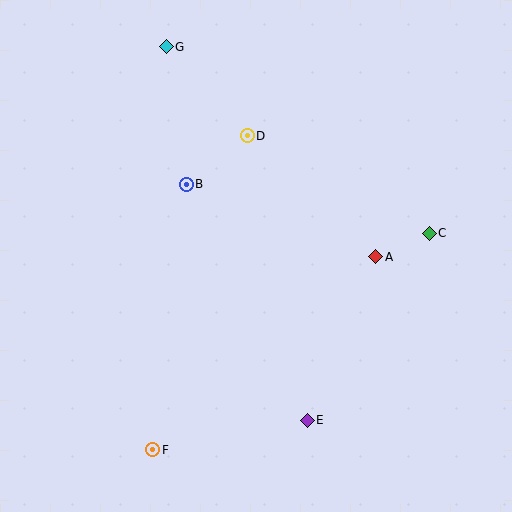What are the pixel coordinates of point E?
Point E is at (307, 420).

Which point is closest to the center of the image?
Point B at (186, 184) is closest to the center.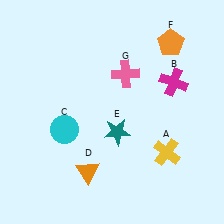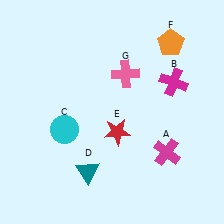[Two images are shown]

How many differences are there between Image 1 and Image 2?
There are 3 differences between the two images.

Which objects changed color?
A changed from yellow to magenta. D changed from orange to teal. E changed from teal to red.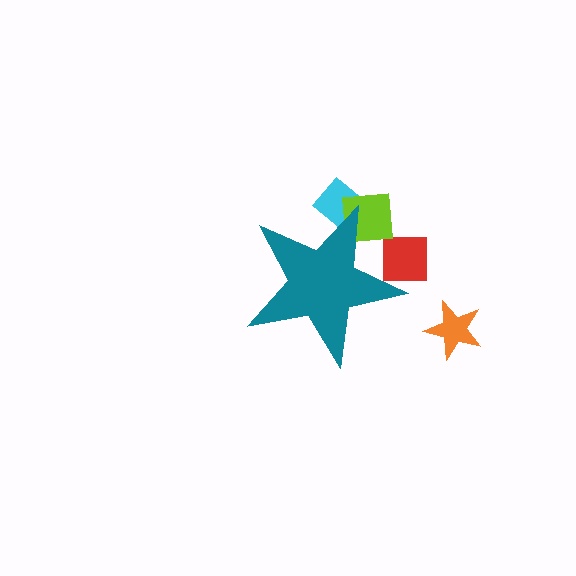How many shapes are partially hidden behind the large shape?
3 shapes are partially hidden.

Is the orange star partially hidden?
No, the orange star is fully visible.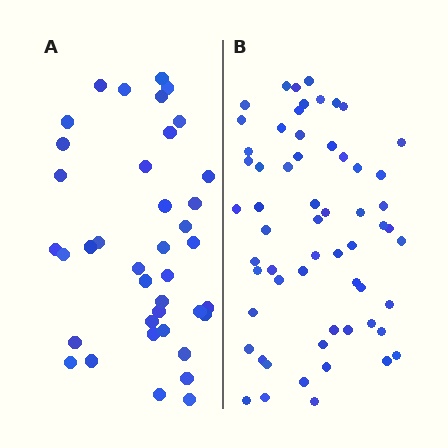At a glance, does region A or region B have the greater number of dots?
Region B (the right region) has more dots.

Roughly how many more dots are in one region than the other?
Region B has approximately 20 more dots than region A.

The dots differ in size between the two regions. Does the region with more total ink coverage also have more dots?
No. Region A has more total ink coverage because its dots are larger, but region B actually contains more individual dots. Total area can be misleading — the number of items is what matters here.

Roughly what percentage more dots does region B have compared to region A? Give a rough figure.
About 55% more.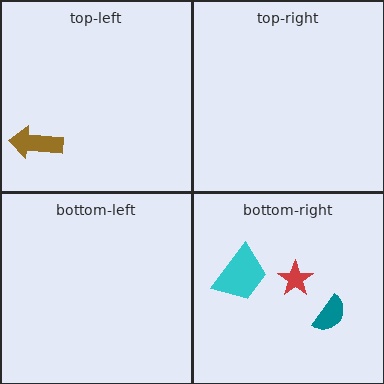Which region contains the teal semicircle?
The bottom-right region.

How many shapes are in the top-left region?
1.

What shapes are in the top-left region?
The brown arrow.